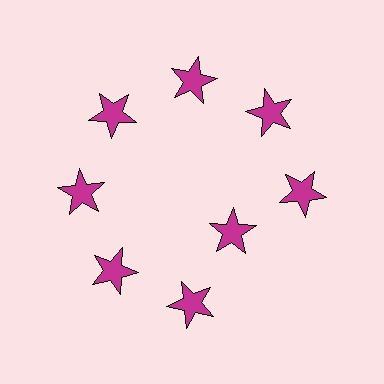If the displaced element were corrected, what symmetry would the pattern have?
It would have 8-fold rotational symmetry — the pattern would map onto itself every 45 degrees.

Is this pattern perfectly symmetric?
No. The 8 magenta stars are arranged in a ring, but one element near the 4 o'clock position is pulled inward toward the center, breaking the 8-fold rotational symmetry.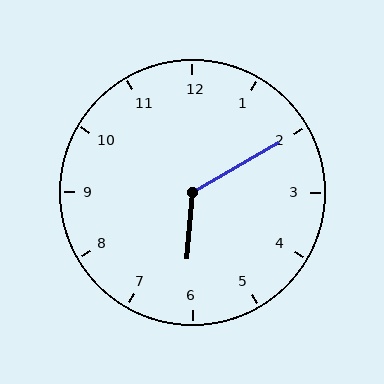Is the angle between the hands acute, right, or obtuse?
It is obtuse.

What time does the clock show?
6:10.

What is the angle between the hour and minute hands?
Approximately 125 degrees.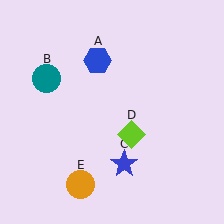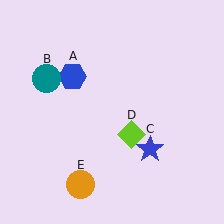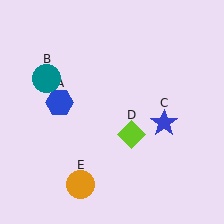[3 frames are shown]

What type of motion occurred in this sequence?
The blue hexagon (object A), blue star (object C) rotated counterclockwise around the center of the scene.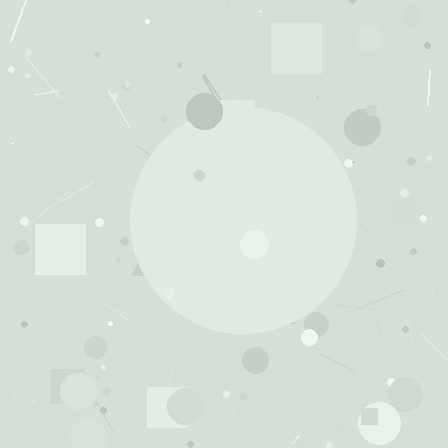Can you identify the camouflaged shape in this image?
The camouflaged shape is a circle.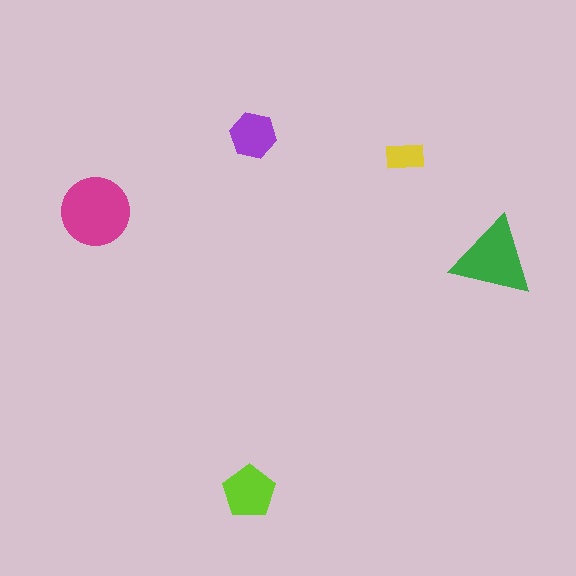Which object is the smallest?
The yellow rectangle.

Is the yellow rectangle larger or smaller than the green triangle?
Smaller.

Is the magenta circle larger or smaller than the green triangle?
Larger.